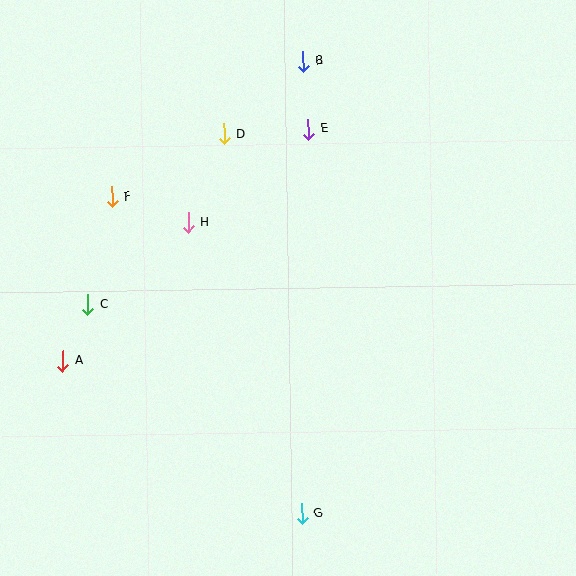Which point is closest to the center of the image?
Point H at (188, 222) is closest to the center.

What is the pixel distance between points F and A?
The distance between F and A is 171 pixels.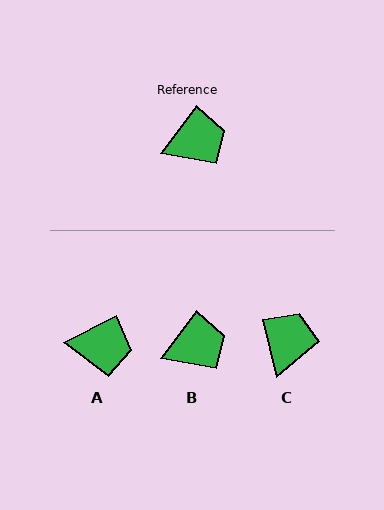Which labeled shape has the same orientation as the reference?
B.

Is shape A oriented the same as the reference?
No, it is off by about 26 degrees.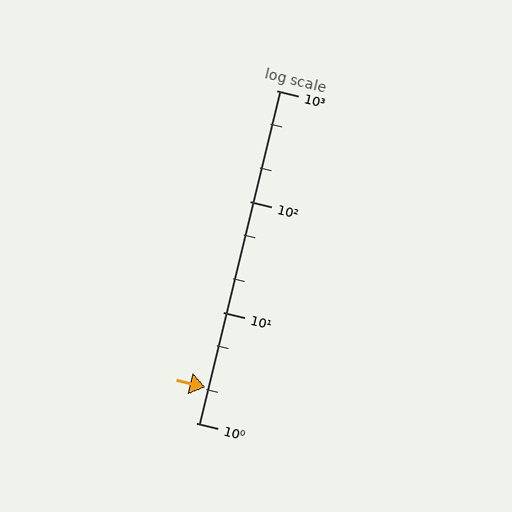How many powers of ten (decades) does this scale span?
The scale spans 3 decades, from 1 to 1000.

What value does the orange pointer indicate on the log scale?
The pointer indicates approximately 2.1.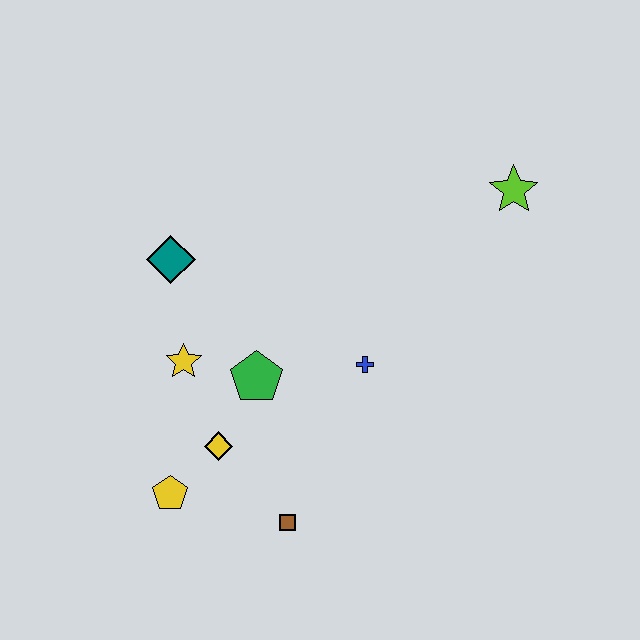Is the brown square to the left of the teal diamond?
No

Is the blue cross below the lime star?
Yes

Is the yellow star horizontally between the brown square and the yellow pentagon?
Yes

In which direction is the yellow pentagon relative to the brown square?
The yellow pentagon is to the left of the brown square.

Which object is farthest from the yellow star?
The lime star is farthest from the yellow star.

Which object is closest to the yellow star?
The green pentagon is closest to the yellow star.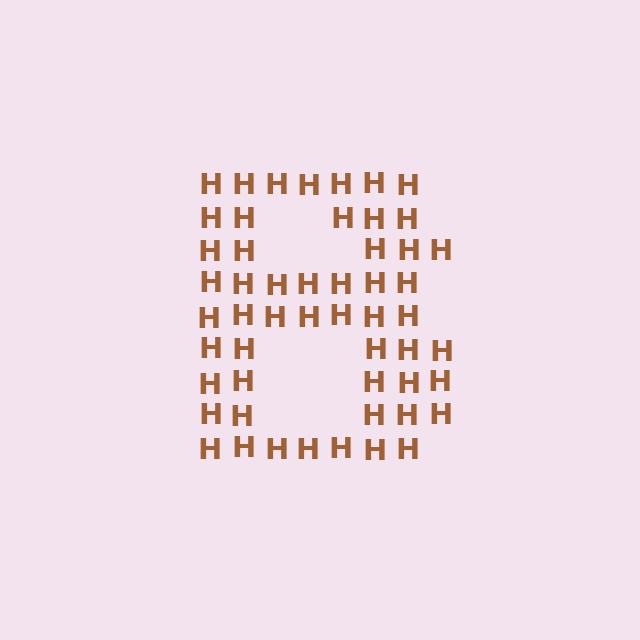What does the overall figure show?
The overall figure shows the letter B.